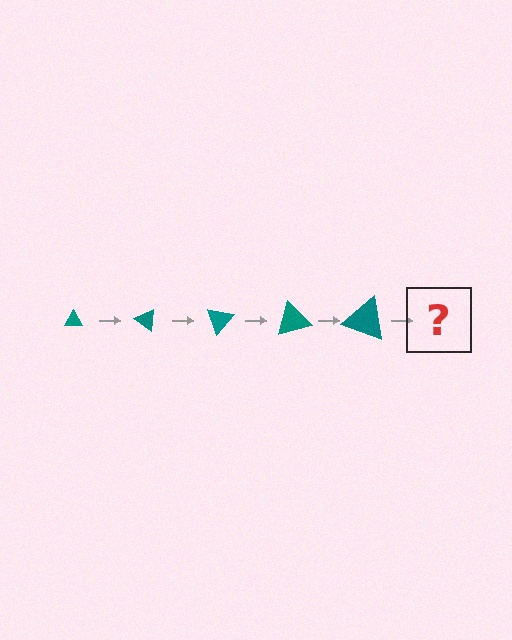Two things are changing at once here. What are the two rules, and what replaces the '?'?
The two rules are that the triangle grows larger each step and it rotates 35 degrees each step. The '?' should be a triangle, larger than the previous one and rotated 175 degrees from the start.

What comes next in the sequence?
The next element should be a triangle, larger than the previous one and rotated 175 degrees from the start.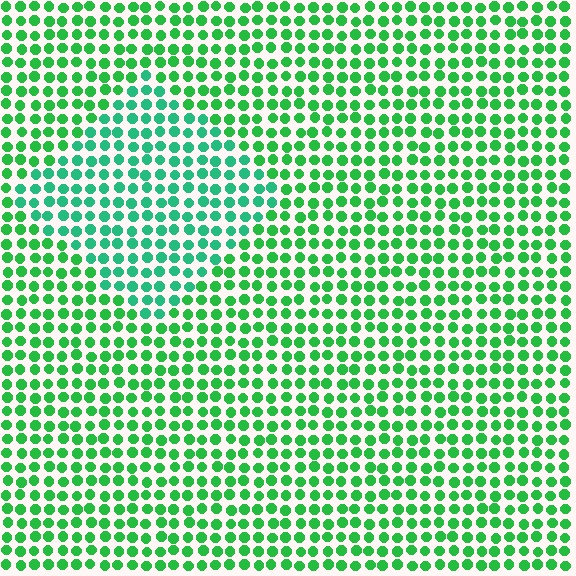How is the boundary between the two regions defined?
The boundary is defined purely by a slight shift in hue (about 25 degrees). Spacing, size, and orientation are identical on both sides.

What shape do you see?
I see a diamond.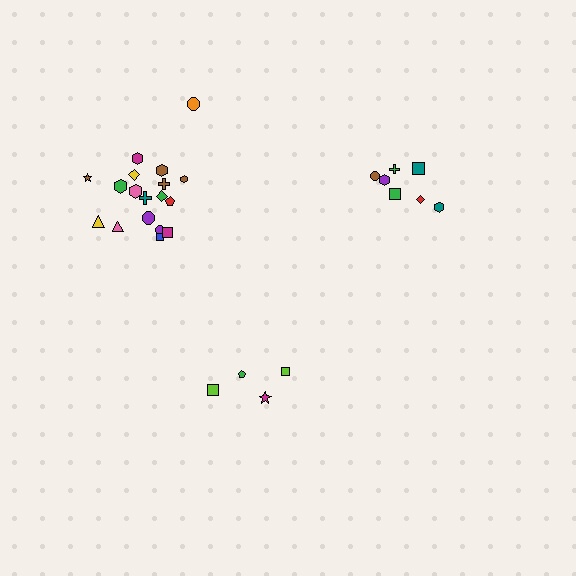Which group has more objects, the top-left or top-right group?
The top-left group.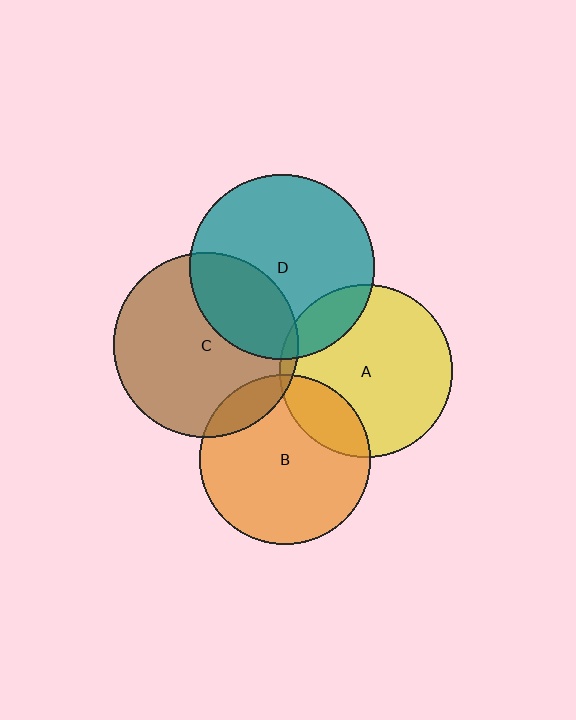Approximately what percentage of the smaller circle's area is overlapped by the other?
Approximately 15%.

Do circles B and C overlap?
Yes.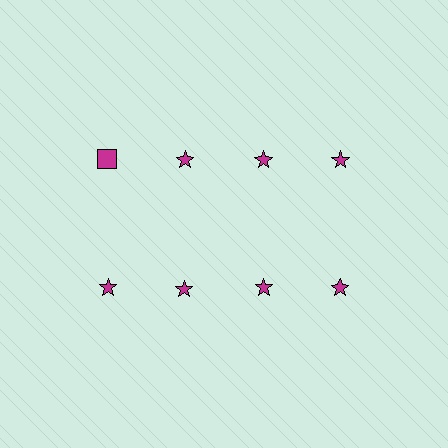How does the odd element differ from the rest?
It has a different shape: square instead of star.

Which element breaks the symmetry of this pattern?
The magenta square in the top row, leftmost column breaks the symmetry. All other shapes are magenta stars.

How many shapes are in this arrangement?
There are 8 shapes arranged in a grid pattern.